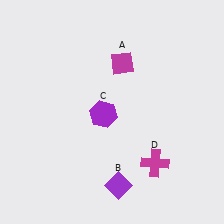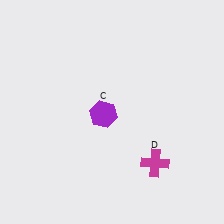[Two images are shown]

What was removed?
The magenta diamond (A), the purple diamond (B) were removed in Image 2.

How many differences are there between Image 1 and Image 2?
There are 2 differences between the two images.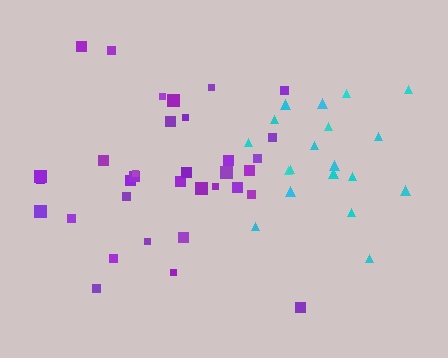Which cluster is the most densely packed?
Cyan.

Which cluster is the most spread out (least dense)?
Purple.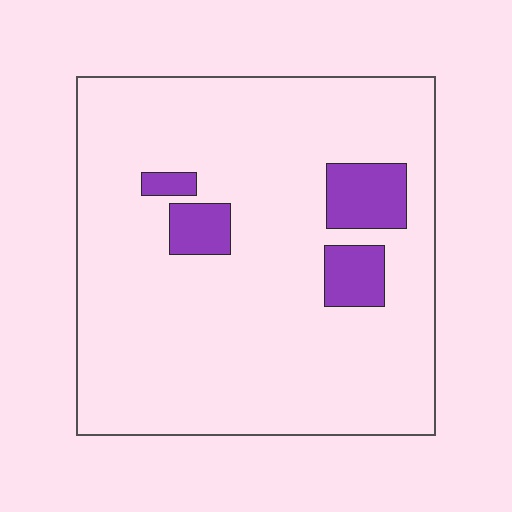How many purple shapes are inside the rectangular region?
4.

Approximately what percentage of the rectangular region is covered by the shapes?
Approximately 10%.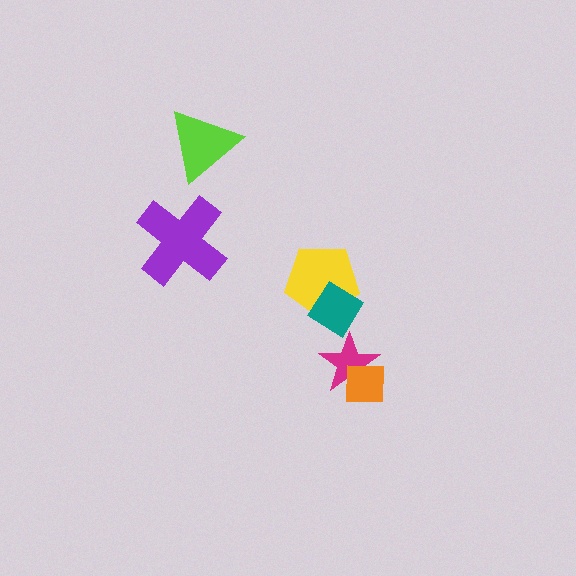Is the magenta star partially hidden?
Yes, it is partially covered by another shape.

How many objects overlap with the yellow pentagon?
1 object overlaps with the yellow pentagon.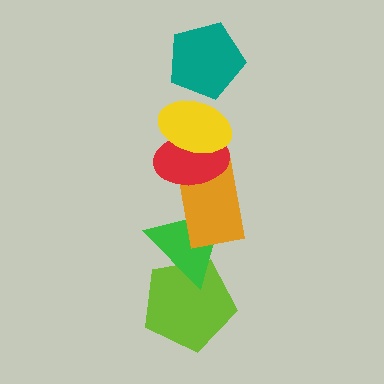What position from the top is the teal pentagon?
The teal pentagon is 1st from the top.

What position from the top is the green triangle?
The green triangle is 5th from the top.